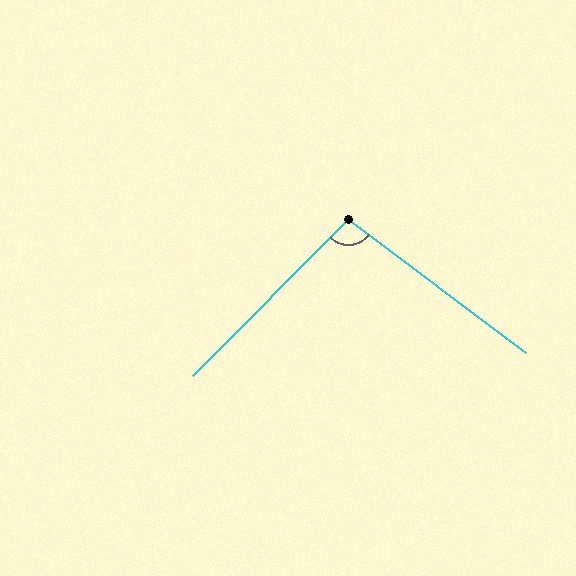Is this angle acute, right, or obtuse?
It is obtuse.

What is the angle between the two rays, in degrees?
Approximately 98 degrees.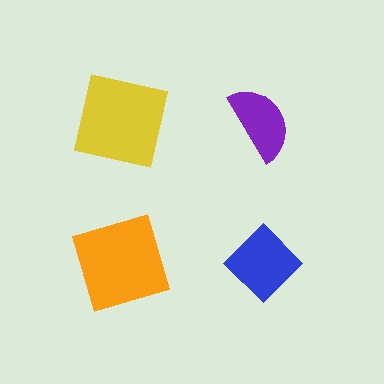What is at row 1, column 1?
A yellow square.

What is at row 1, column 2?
A purple semicircle.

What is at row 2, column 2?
A blue diamond.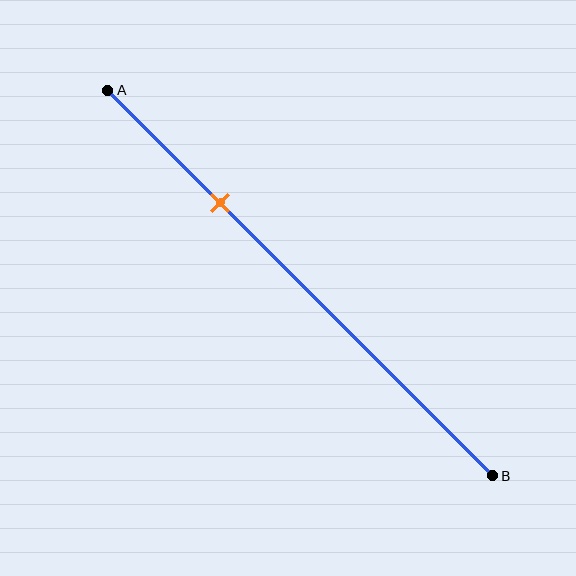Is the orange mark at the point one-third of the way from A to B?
No, the mark is at about 30% from A, not at the 33% one-third point.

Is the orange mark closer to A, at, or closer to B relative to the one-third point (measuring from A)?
The orange mark is closer to point A than the one-third point of segment AB.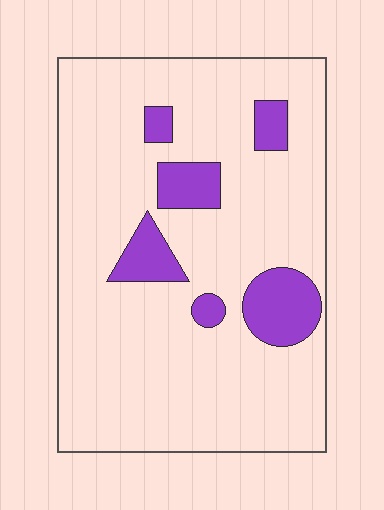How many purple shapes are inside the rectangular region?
6.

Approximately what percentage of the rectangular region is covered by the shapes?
Approximately 15%.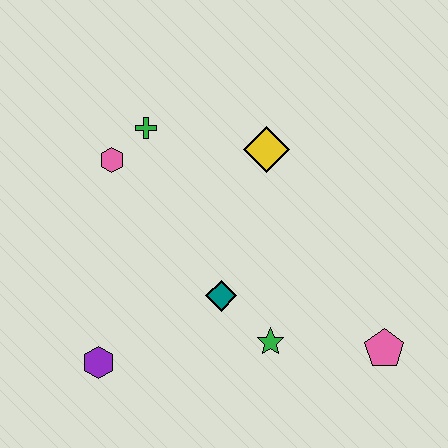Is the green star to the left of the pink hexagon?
No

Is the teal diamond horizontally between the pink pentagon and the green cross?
Yes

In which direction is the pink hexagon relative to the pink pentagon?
The pink hexagon is to the left of the pink pentagon.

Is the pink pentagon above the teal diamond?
No